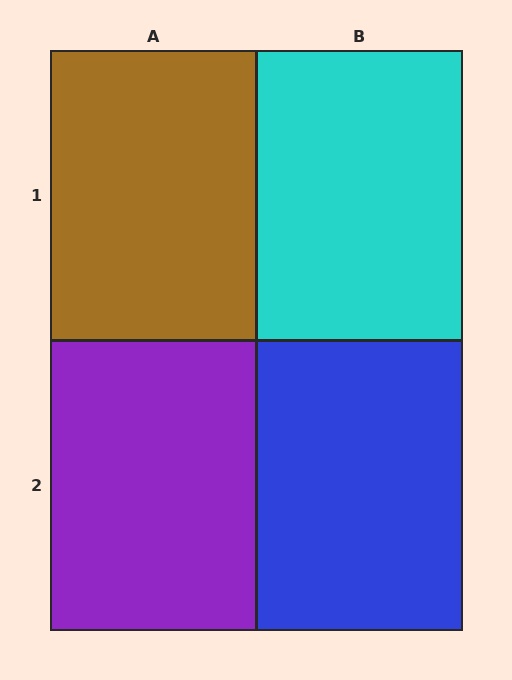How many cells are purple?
1 cell is purple.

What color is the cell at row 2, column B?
Blue.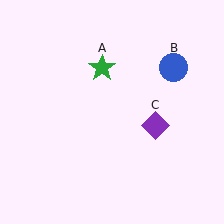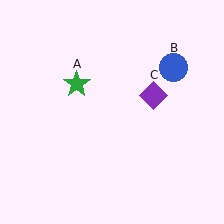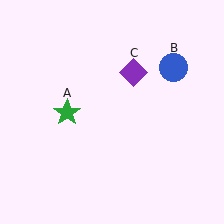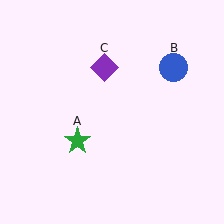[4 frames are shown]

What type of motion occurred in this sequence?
The green star (object A), purple diamond (object C) rotated counterclockwise around the center of the scene.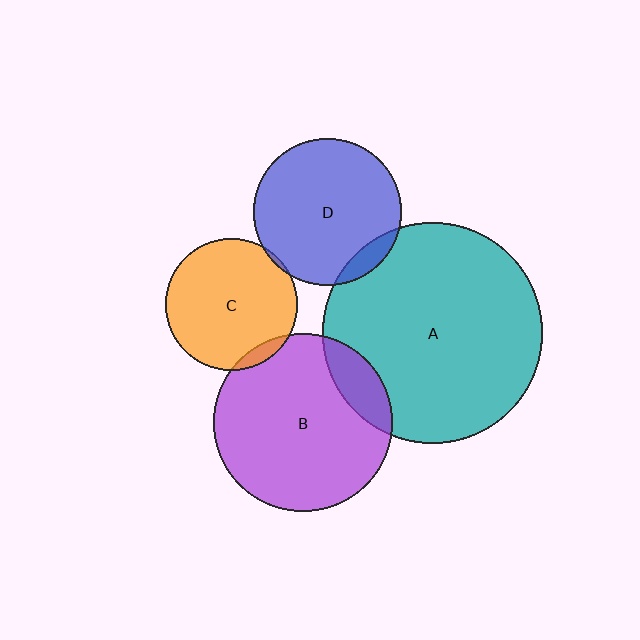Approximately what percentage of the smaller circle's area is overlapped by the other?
Approximately 15%.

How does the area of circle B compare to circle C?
Approximately 1.8 times.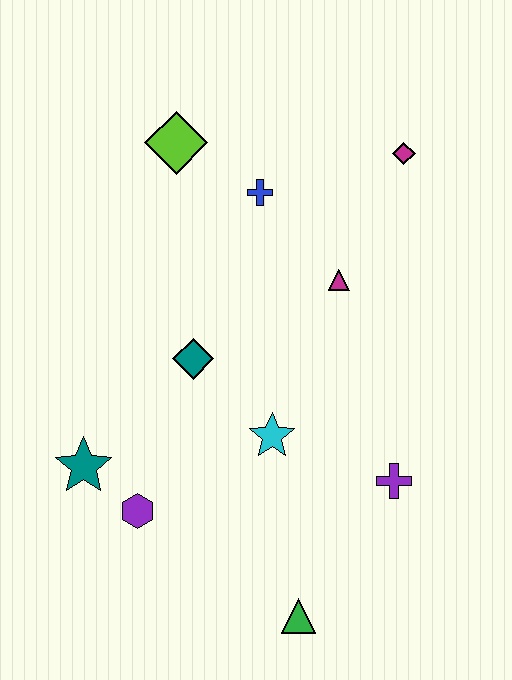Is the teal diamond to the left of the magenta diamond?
Yes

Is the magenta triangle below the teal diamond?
No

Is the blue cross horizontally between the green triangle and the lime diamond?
Yes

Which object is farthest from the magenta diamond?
The green triangle is farthest from the magenta diamond.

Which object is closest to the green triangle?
The purple cross is closest to the green triangle.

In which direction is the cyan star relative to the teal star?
The cyan star is to the right of the teal star.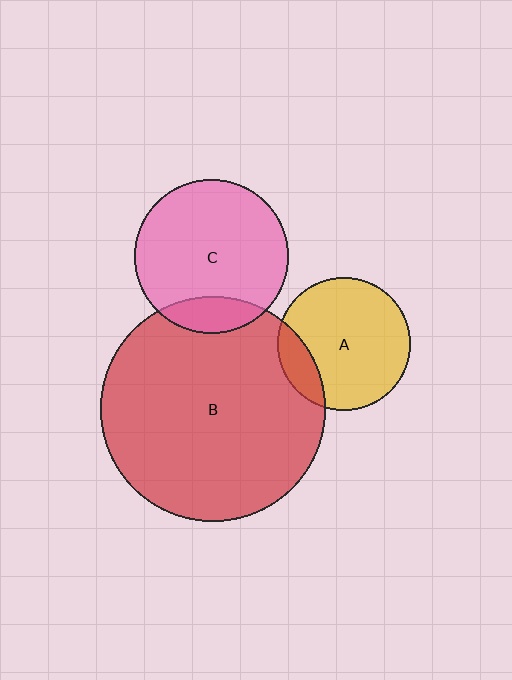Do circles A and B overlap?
Yes.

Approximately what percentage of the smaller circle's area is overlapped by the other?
Approximately 15%.